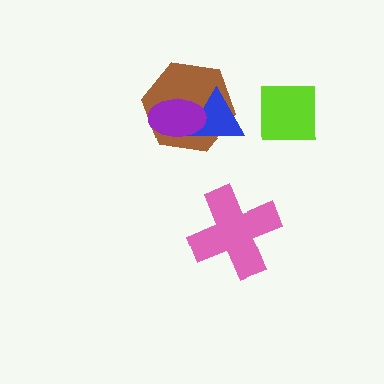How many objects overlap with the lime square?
0 objects overlap with the lime square.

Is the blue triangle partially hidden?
Yes, it is partially covered by another shape.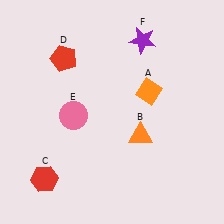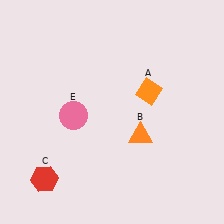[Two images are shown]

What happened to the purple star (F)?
The purple star (F) was removed in Image 2. It was in the top-right area of Image 1.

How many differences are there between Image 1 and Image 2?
There are 2 differences between the two images.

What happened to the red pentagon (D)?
The red pentagon (D) was removed in Image 2. It was in the top-left area of Image 1.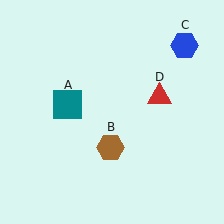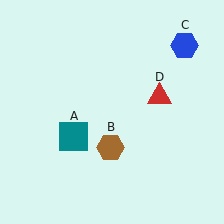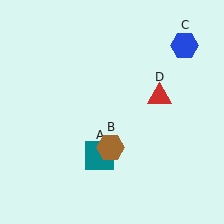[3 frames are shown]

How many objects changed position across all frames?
1 object changed position: teal square (object A).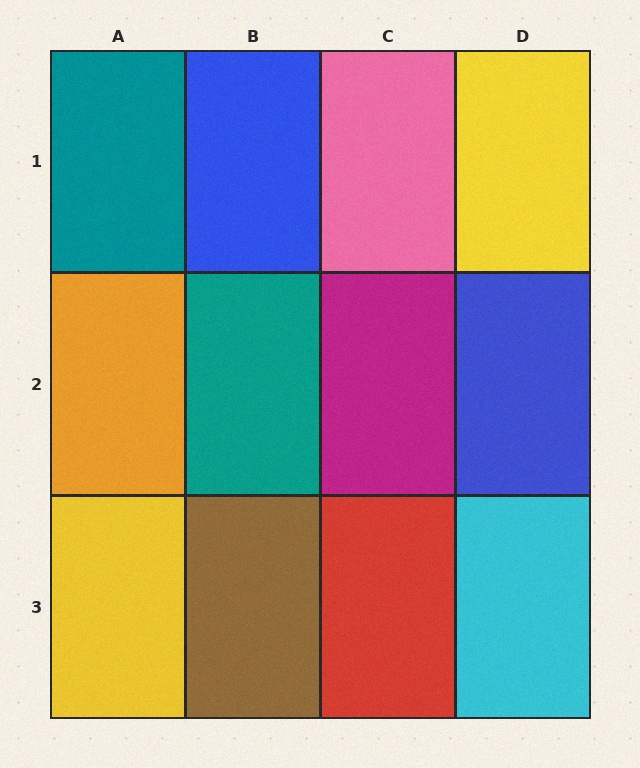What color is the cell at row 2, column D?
Blue.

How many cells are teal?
2 cells are teal.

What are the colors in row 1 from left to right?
Teal, blue, pink, yellow.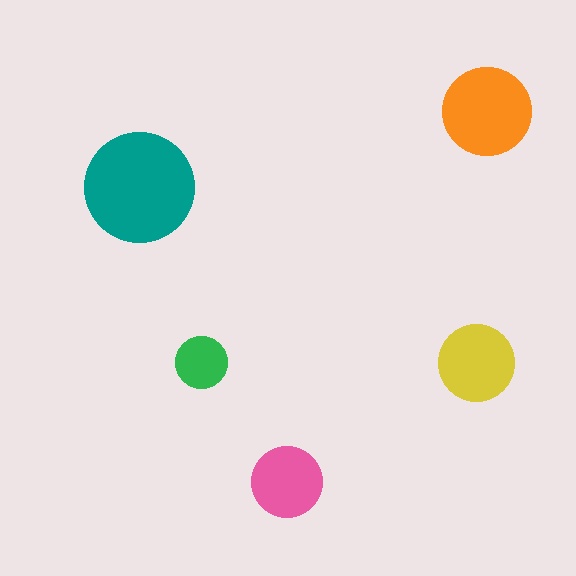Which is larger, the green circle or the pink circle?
The pink one.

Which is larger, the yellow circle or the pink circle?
The yellow one.